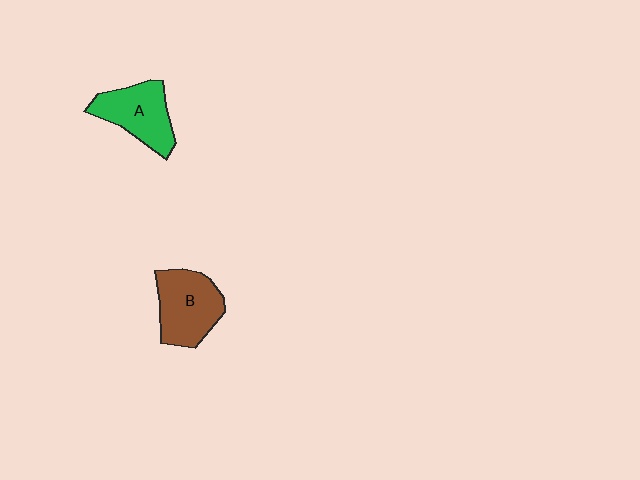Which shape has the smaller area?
Shape A (green).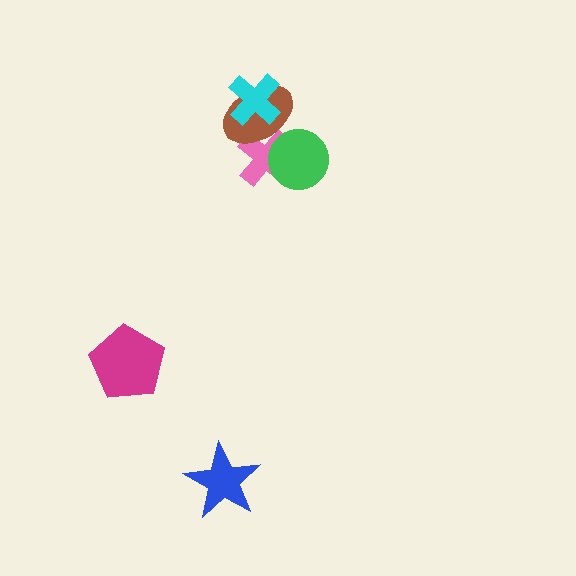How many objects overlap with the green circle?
2 objects overlap with the green circle.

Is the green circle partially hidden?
No, no other shape covers it.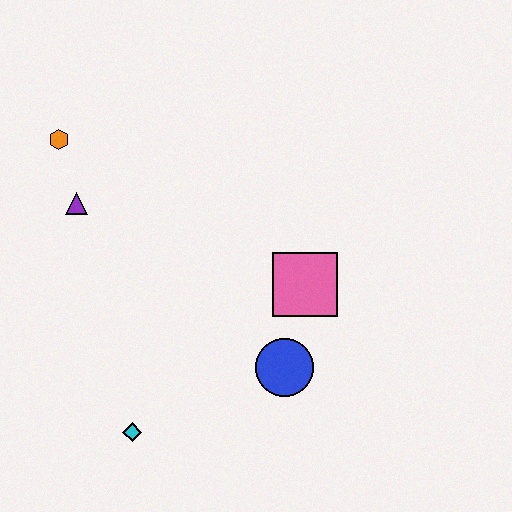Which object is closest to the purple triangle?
The orange hexagon is closest to the purple triangle.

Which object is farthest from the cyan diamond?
The orange hexagon is farthest from the cyan diamond.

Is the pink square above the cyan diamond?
Yes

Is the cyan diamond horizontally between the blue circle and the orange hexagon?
Yes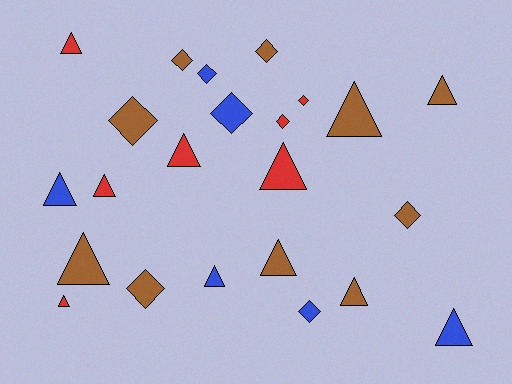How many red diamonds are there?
There are 2 red diamonds.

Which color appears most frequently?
Brown, with 10 objects.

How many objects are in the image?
There are 23 objects.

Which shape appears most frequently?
Triangle, with 13 objects.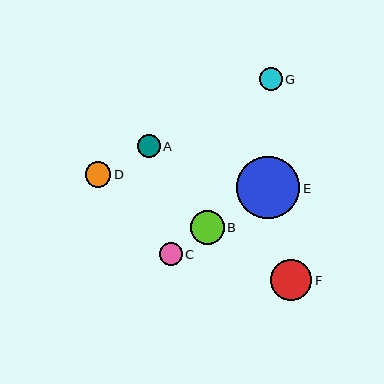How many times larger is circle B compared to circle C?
Circle B is approximately 1.5 times the size of circle C.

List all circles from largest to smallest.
From largest to smallest: E, F, B, D, G, A, C.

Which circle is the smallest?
Circle C is the smallest with a size of approximately 23 pixels.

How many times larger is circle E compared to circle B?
Circle E is approximately 1.8 times the size of circle B.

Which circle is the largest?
Circle E is the largest with a size of approximately 63 pixels.